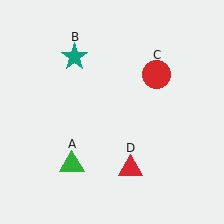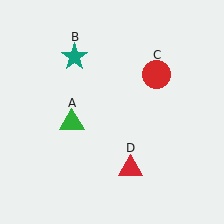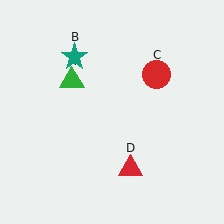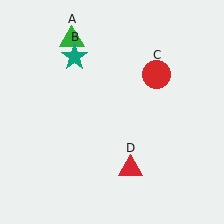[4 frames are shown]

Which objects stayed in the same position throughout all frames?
Teal star (object B) and red circle (object C) and red triangle (object D) remained stationary.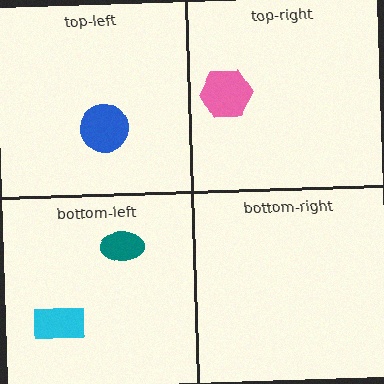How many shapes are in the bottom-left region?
2.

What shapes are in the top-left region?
The blue circle.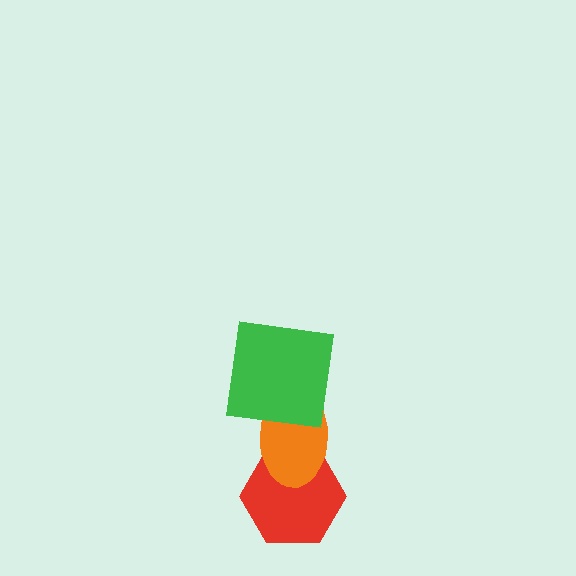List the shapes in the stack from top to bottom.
From top to bottom: the green square, the orange ellipse, the red hexagon.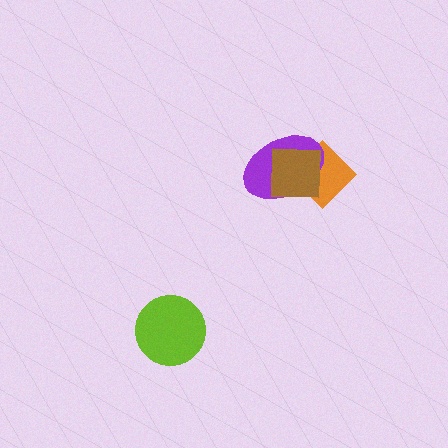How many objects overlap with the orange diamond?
2 objects overlap with the orange diamond.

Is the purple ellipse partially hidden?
Yes, it is partially covered by another shape.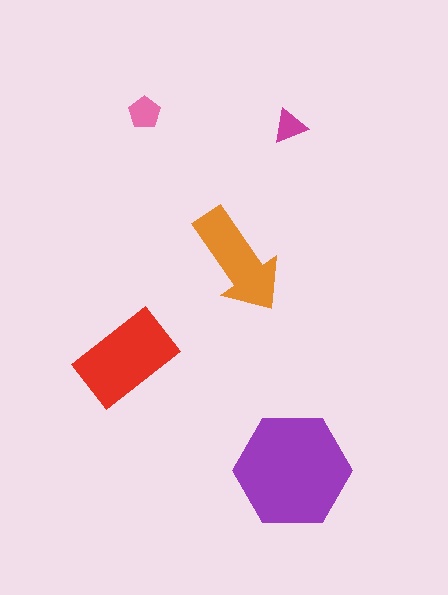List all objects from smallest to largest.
The magenta triangle, the pink pentagon, the orange arrow, the red rectangle, the purple hexagon.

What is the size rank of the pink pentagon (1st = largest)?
4th.